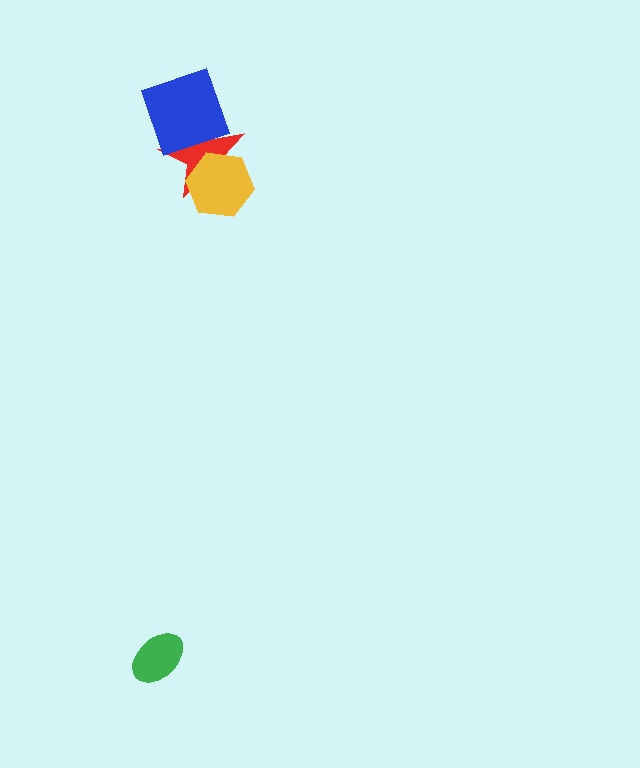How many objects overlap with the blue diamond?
1 object overlaps with the blue diamond.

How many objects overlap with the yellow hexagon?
1 object overlaps with the yellow hexagon.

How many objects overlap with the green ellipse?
0 objects overlap with the green ellipse.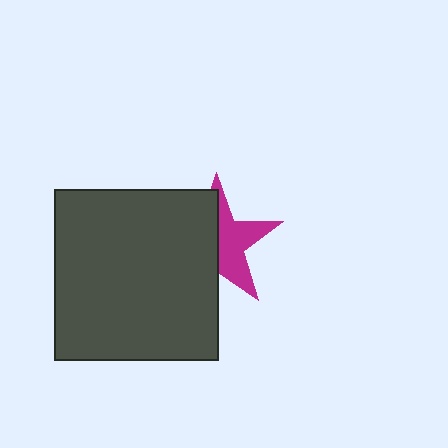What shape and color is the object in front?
The object in front is a dark gray rectangle.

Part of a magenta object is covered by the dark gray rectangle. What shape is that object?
It is a star.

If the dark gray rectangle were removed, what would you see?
You would see the complete magenta star.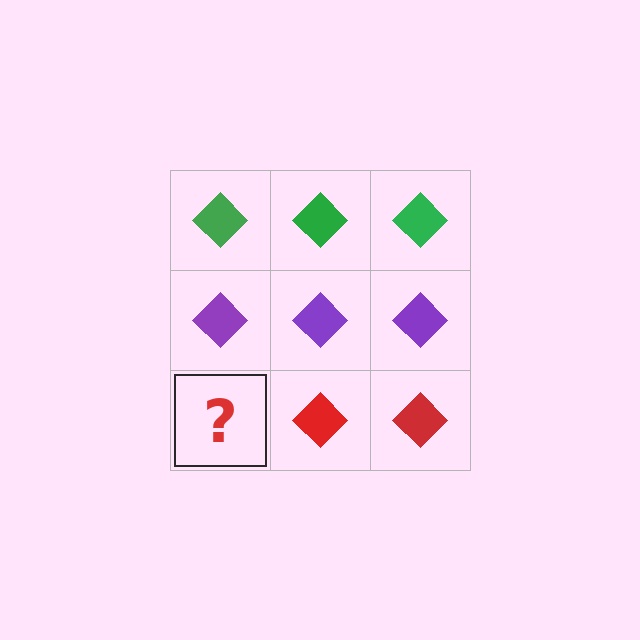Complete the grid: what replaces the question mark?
The question mark should be replaced with a red diamond.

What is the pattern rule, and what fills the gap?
The rule is that each row has a consistent color. The gap should be filled with a red diamond.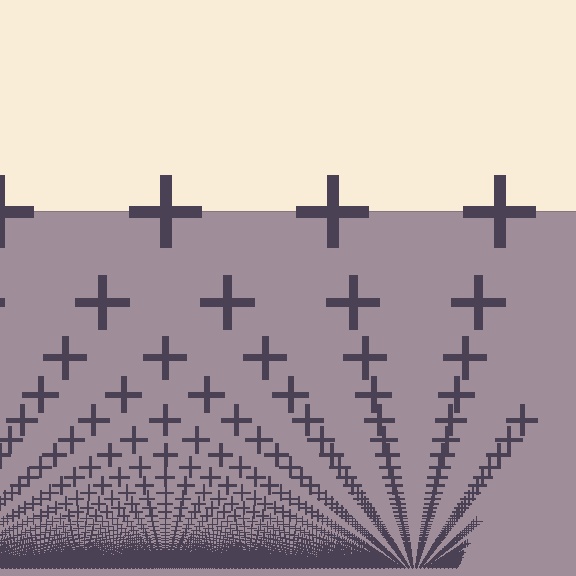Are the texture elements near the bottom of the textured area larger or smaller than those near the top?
Smaller. The gradient is inverted — elements near the bottom are smaller and denser.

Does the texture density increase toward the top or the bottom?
Density increases toward the bottom.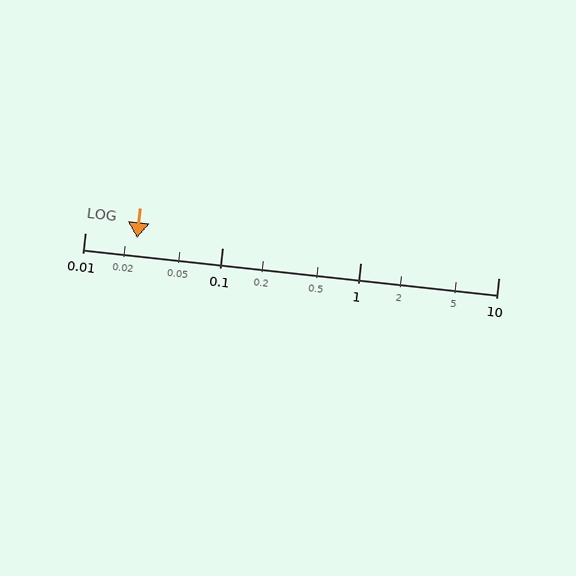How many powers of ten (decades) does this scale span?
The scale spans 3 decades, from 0.01 to 10.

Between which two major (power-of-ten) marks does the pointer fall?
The pointer is between 0.01 and 0.1.